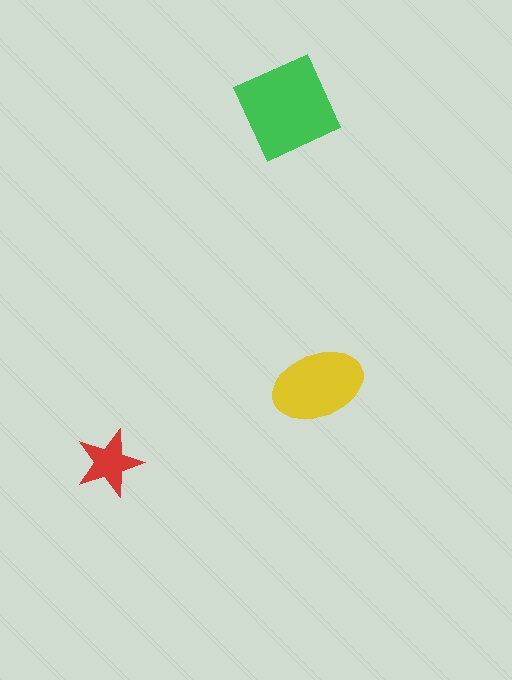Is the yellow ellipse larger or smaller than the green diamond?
Smaller.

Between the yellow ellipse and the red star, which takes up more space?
The yellow ellipse.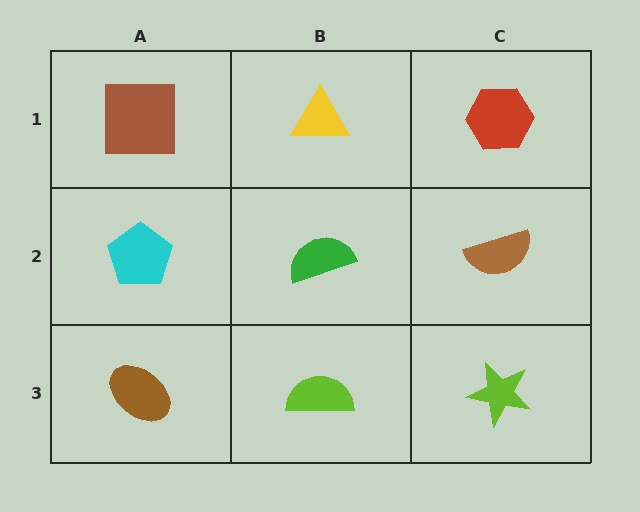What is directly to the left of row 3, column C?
A lime semicircle.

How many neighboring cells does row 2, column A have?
3.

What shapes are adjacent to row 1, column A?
A cyan pentagon (row 2, column A), a yellow triangle (row 1, column B).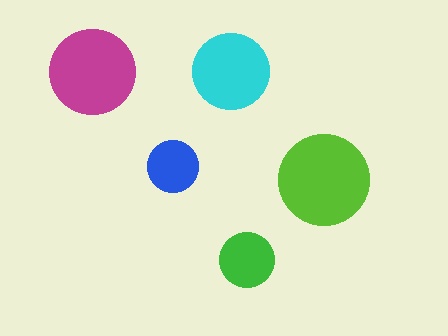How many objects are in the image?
There are 5 objects in the image.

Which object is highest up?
The cyan circle is topmost.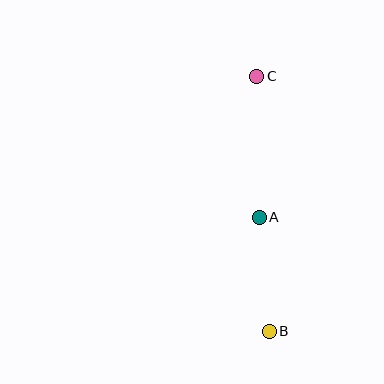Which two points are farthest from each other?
Points B and C are farthest from each other.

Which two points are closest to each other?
Points A and B are closest to each other.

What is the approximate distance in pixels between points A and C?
The distance between A and C is approximately 141 pixels.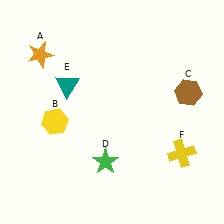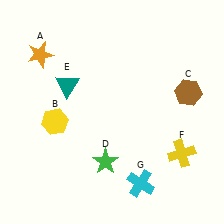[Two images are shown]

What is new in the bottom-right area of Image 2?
A cyan cross (G) was added in the bottom-right area of Image 2.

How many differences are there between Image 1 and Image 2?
There is 1 difference between the two images.